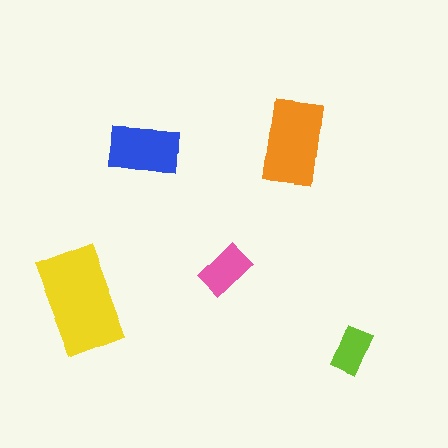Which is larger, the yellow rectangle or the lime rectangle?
The yellow one.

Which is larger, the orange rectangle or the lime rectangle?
The orange one.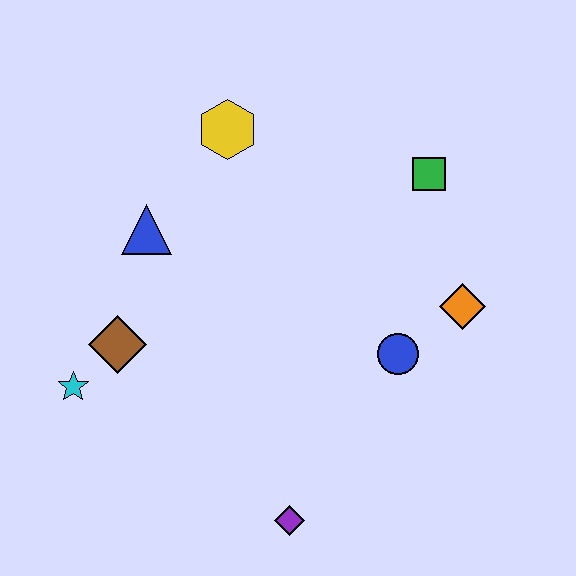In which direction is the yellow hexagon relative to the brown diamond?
The yellow hexagon is above the brown diamond.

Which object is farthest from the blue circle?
The cyan star is farthest from the blue circle.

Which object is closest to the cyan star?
The brown diamond is closest to the cyan star.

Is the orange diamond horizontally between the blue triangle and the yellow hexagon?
No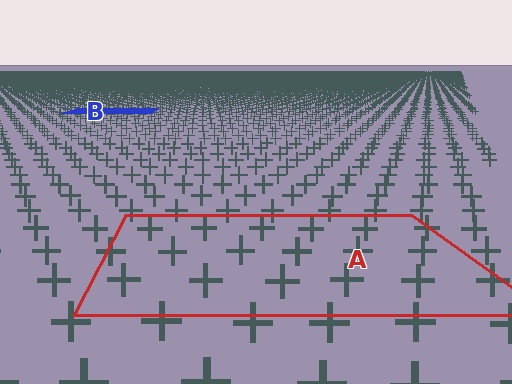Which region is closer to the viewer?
Region A is closer. The texture elements there are larger and more spread out.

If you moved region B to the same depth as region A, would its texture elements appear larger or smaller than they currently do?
They would appear larger. At a closer depth, the same texture elements are projected at a bigger on-screen size.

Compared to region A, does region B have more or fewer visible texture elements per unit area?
Region B has more texture elements per unit area — they are packed more densely because it is farther away.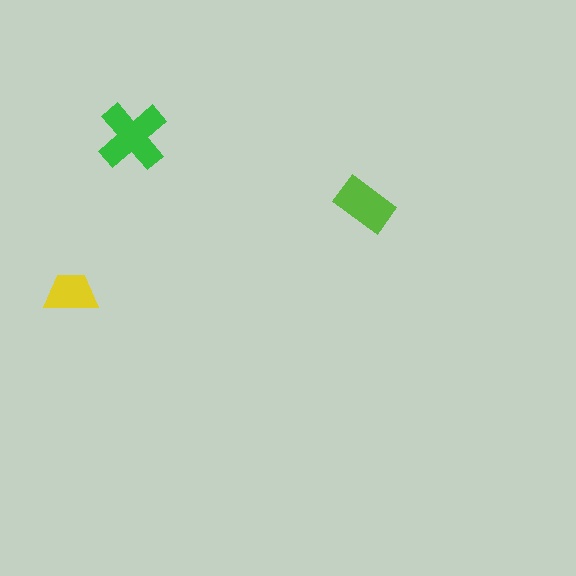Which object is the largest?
The green cross.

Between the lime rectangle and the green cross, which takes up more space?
The green cross.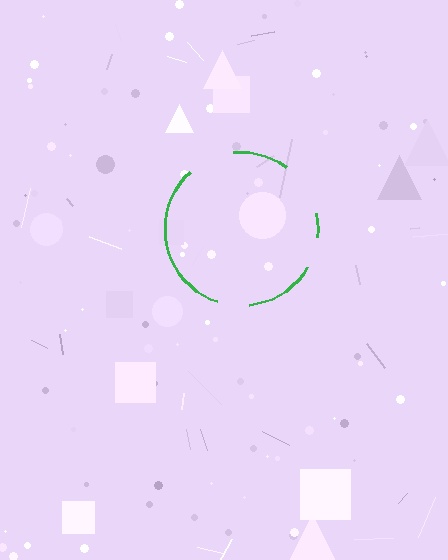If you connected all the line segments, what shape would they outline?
They would outline a circle.